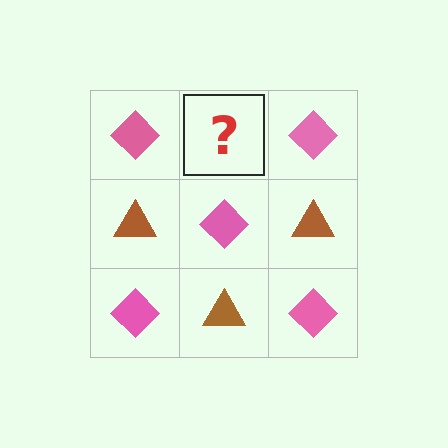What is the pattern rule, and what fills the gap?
The rule is that it alternates pink diamond and brown triangle in a checkerboard pattern. The gap should be filled with a brown triangle.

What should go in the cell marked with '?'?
The missing cell should contain a brown triangle.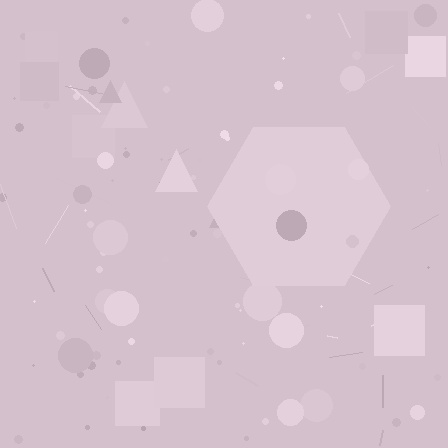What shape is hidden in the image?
A hexagon is hidden in the image.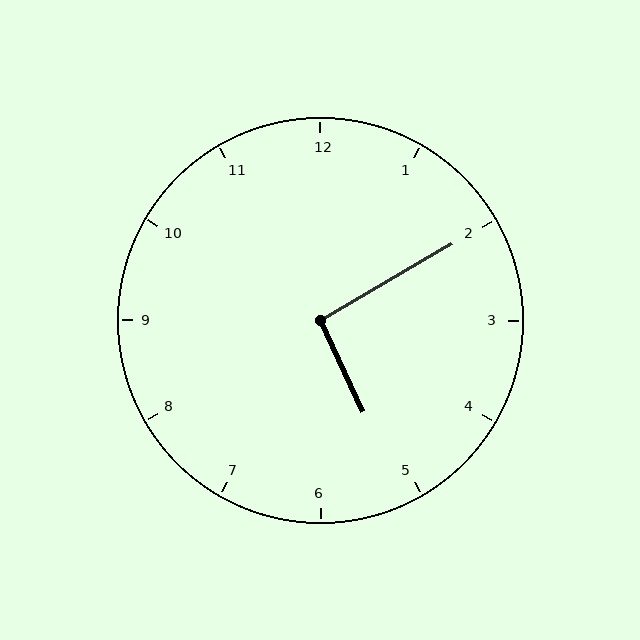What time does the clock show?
5:10.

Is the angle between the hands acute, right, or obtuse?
It is right.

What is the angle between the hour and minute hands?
Approximately 95 degrees.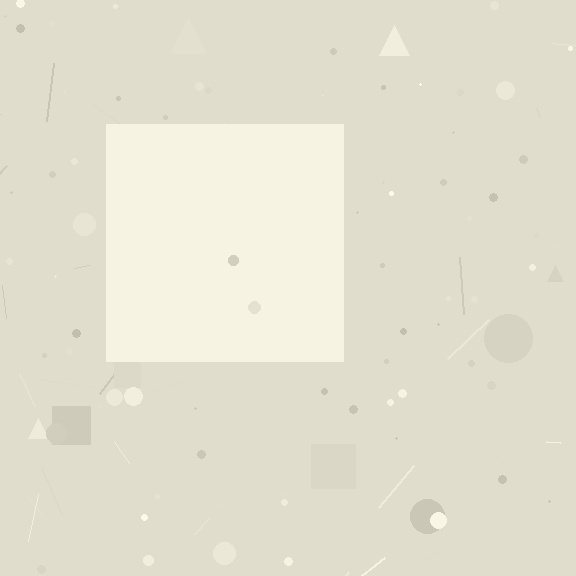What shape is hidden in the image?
A square is hidden in the image.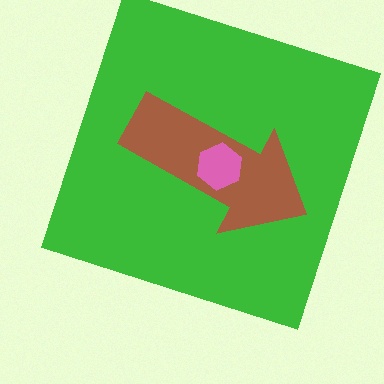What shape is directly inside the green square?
The brown arrow.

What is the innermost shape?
The pink hexagon.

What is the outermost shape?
The green square.